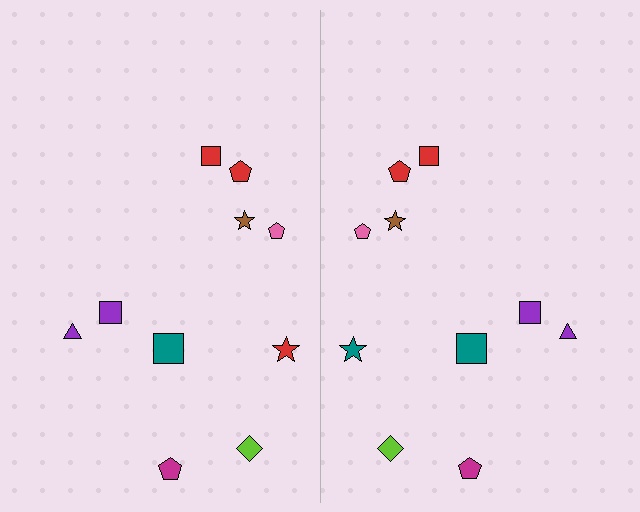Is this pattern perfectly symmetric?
No, the pattern is not perfectly symmetric. The teal star on the right side breaks the symmetry — its mirror counterpart is red.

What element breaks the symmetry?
The teal star on the right side breaks the symmetry — its mirror counterpart is red.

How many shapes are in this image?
There are 20 shapes in this image.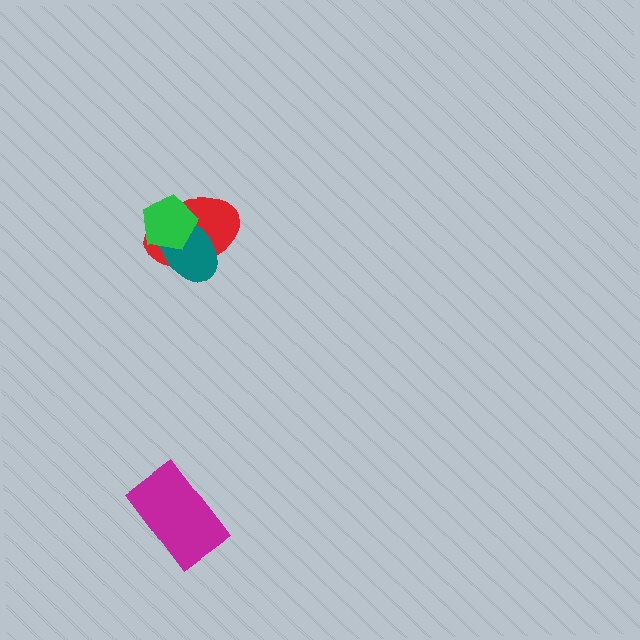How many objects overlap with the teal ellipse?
2 objects overlap with the teal ellipse.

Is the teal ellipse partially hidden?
Yes, it is partially covered by another shape.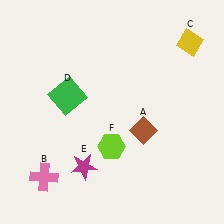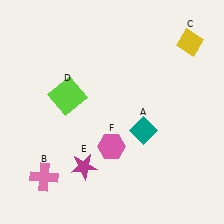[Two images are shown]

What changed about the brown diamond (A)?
In Image 1, A is brown. In Image 2, it changed to teal.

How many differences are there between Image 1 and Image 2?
There are 3 differences between the two images.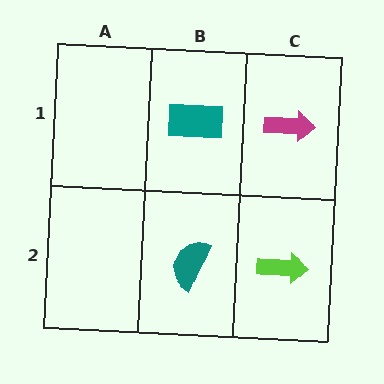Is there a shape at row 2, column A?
No, that cell is empty.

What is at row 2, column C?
A lime arrow.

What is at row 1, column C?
A magenta arrow.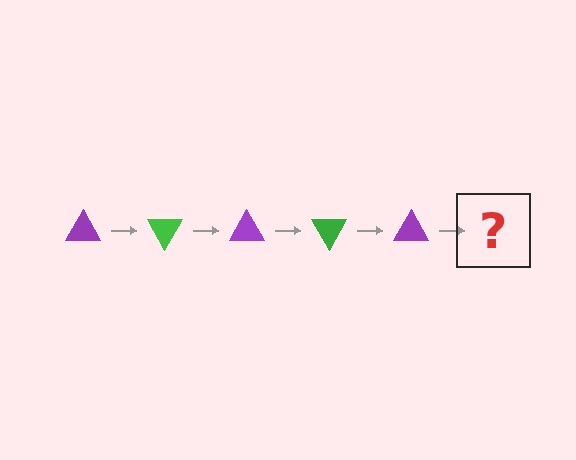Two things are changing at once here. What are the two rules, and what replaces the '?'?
The two rules are that it rotates 60 degrees each step and the color cycles through purple and green. The '?' should be a green triangle, rotated 300 degrees from the start.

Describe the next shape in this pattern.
It should be a green triangle, rotated 300 degrees from the start.